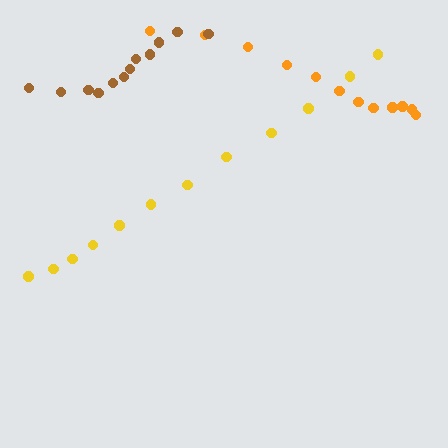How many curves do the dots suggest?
There are 3 distinct paths.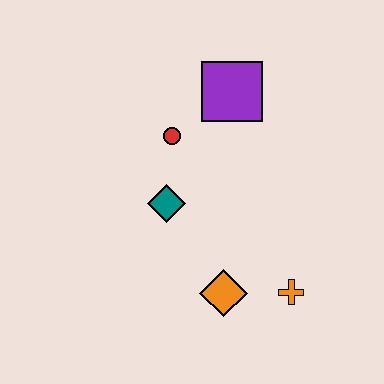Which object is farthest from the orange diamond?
The purple square is farthest from the orange diamond.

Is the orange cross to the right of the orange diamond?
Yes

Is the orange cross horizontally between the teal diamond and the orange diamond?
No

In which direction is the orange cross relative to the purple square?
The orange cross is below the purple square.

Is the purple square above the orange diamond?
Yes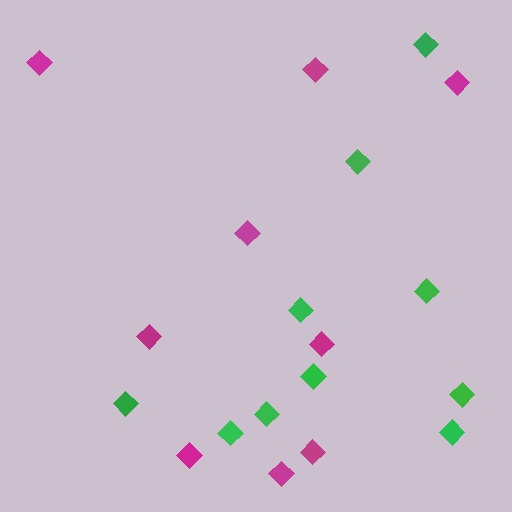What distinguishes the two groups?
There are 2 groups: one group of green diamonds (10) and one group of magenta diamonds (9).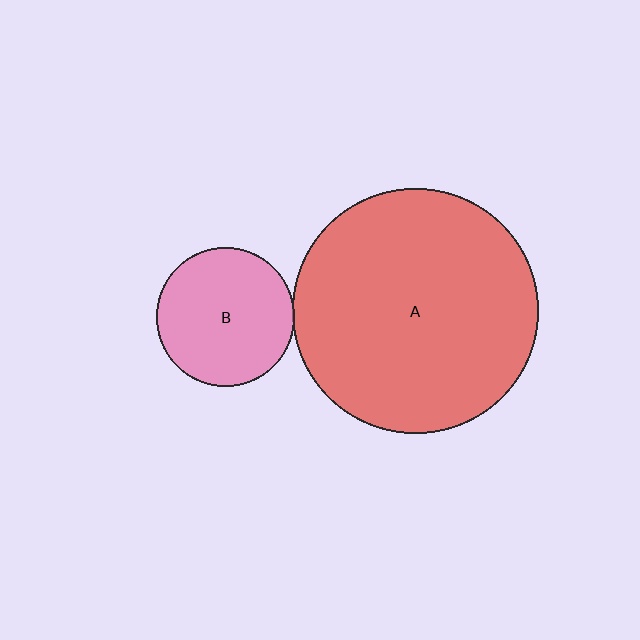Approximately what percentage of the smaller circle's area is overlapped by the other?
Approximately 5%.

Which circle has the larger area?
Circle A (red).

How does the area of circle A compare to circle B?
Approximately 3.1 times.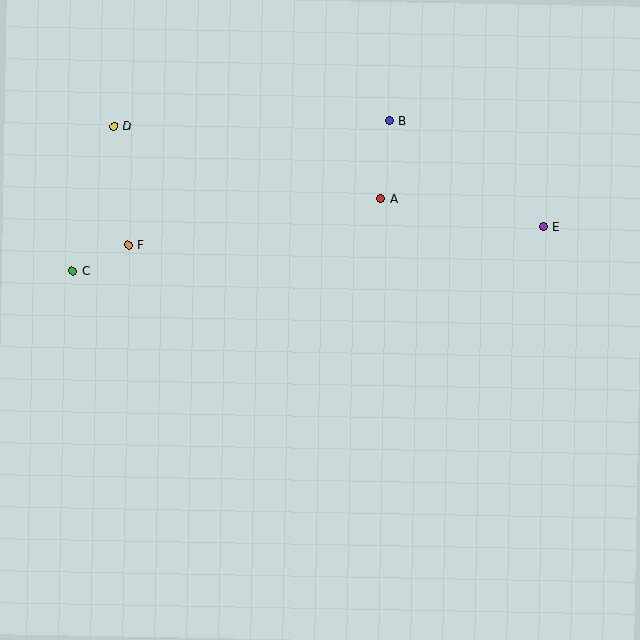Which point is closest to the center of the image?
Point A at (381, 199) is closest to the center.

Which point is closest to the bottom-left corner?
Point C is closest to the bottom-left corner.